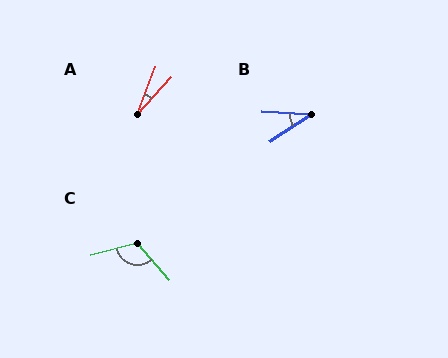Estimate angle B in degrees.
Approximately 36 degrees.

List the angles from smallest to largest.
A (21°), B (36°), C (117°).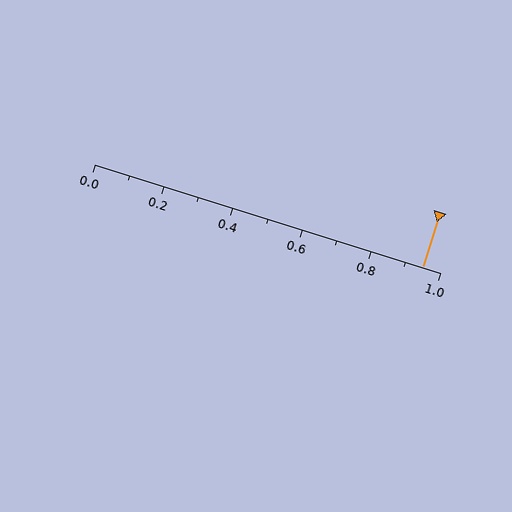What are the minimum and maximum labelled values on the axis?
The axis runs from 0.0 to 1.0.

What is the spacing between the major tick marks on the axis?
The major ticks are spaced 0.2 apart.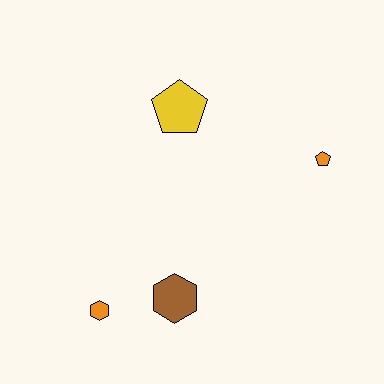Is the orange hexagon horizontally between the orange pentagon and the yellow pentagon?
No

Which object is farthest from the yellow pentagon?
The orange hexagon is farthest from the yellow pentagon.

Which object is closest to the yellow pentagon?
The orange pentagon is closest to the yellow pentagon.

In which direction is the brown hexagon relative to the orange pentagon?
The brown hexagon is to the left of the orange pentagon.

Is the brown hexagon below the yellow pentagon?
Yes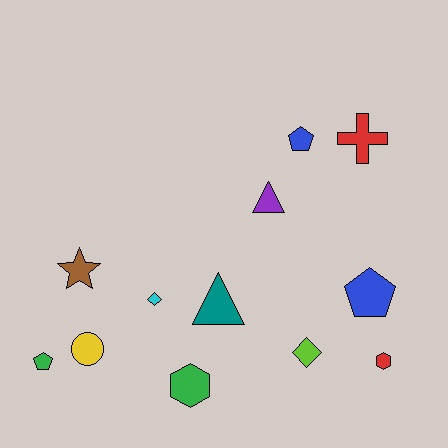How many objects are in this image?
There are 12 objects.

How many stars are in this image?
There is 1 star.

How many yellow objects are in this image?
There is 1 yellow object.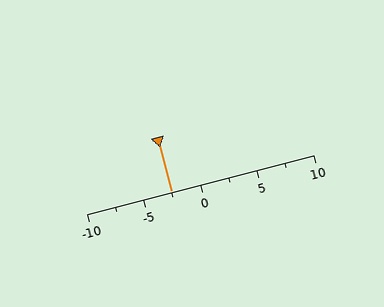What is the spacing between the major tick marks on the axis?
The major ticks are spaced 5 apart.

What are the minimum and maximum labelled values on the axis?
The axis runs from -10 to 10.